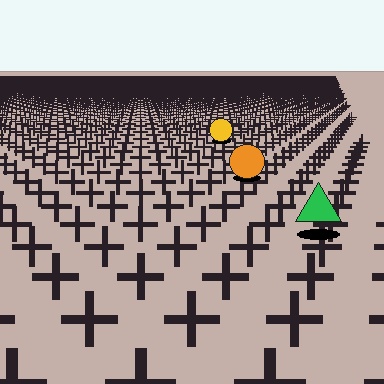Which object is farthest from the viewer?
The yellow circle is farthest from the viewer. It appears smaller and the ground texture around it is denser.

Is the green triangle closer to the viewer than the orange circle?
Yes. The green triangle is closer — you can tell from the texture gradient: the ground texture is coarser near it.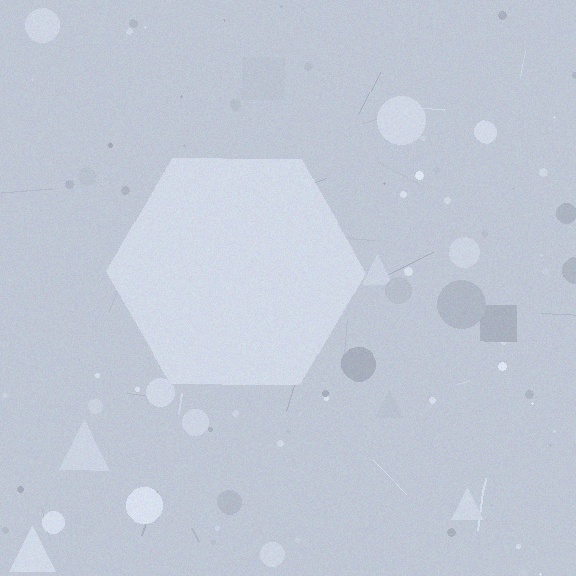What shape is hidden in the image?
A hexagon is hidden in the image.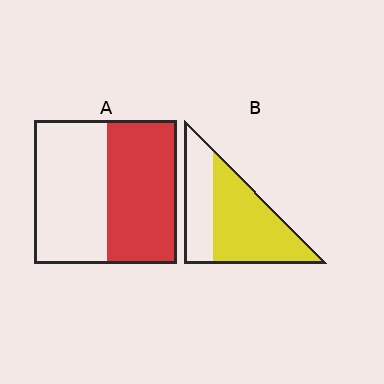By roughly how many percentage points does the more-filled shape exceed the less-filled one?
By roughly 15 percentage points (B over A).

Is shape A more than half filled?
Roughly half.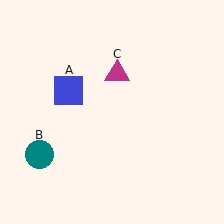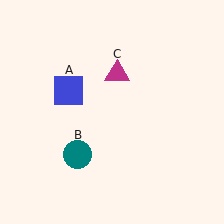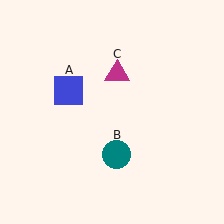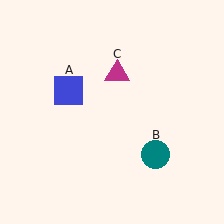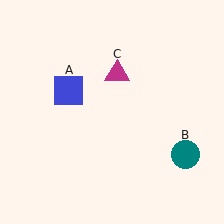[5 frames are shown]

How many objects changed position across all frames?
1 object changed position: teal circle (object B).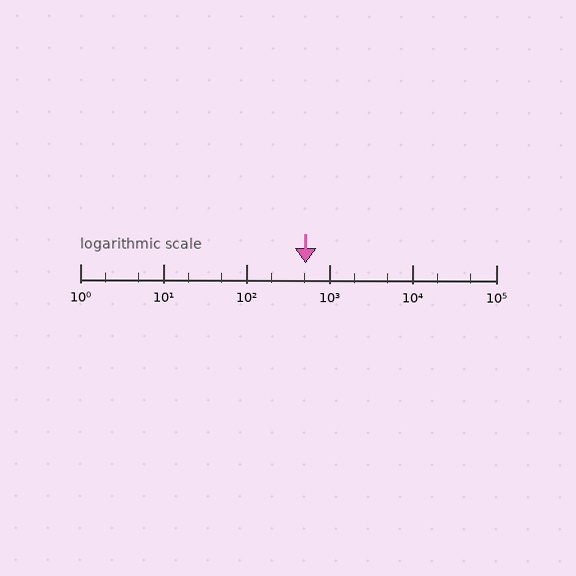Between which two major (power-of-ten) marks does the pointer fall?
The pointer is between 100 and 1000.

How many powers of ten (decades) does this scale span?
The scale spans 5 decades, from 1 to 100000.